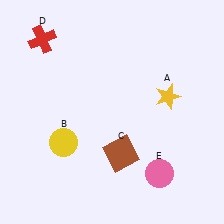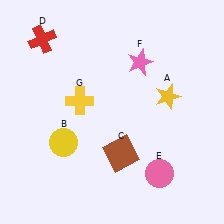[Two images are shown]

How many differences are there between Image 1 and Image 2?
There are 2 differences between the two images.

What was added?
A pink star (F), a yellow cross (G) were added in Image 2.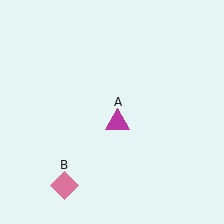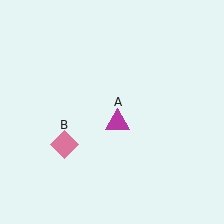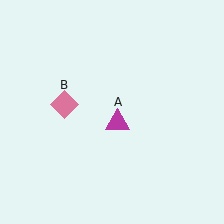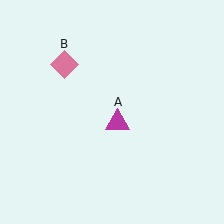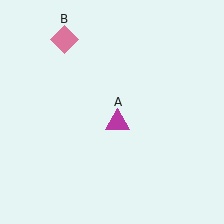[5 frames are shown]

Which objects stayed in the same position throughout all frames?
Magenta triangle (object A) remained stationary.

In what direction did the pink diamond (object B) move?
The pink diamond (object B) moved up.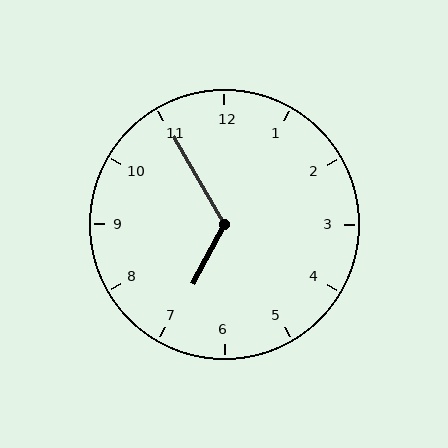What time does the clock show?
6:55.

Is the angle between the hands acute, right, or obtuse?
It is obtuse.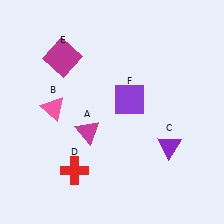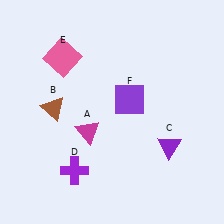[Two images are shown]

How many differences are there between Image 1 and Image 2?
There are 3 differences between the two images.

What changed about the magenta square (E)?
In Image 1, E is magenta. In Image 2, it changed to pink.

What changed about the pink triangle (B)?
In Image 1, B is pink. In Image 2, it changed to brown.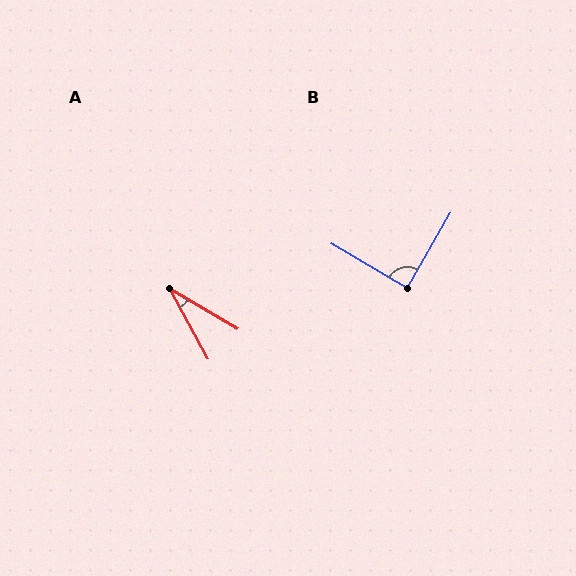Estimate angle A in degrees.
Approximately 31 degrees.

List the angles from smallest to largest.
A (31°), B (90°).